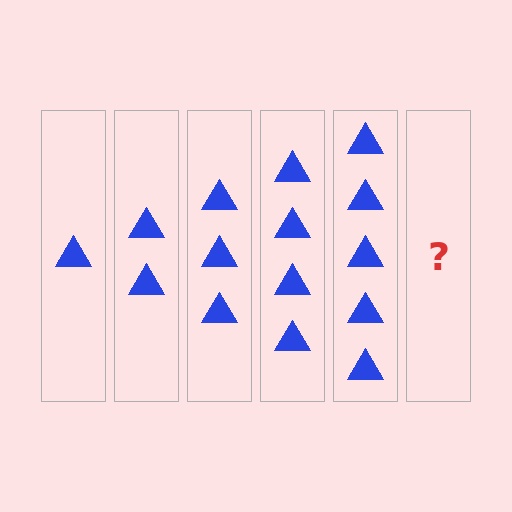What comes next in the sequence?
The next element should be 6 triangles.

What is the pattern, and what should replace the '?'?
The pattern is that each step adds one more triangle. The '?' should be 6 triangles.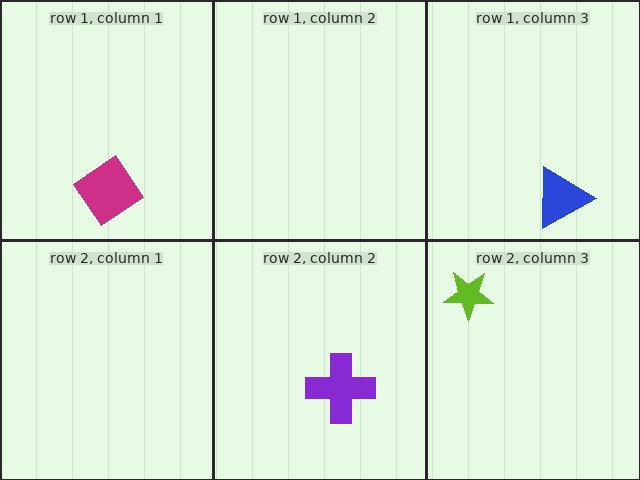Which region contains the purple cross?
The row 2, column 2 region.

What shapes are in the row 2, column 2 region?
The purple cross.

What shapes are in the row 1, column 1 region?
The magenta diamond.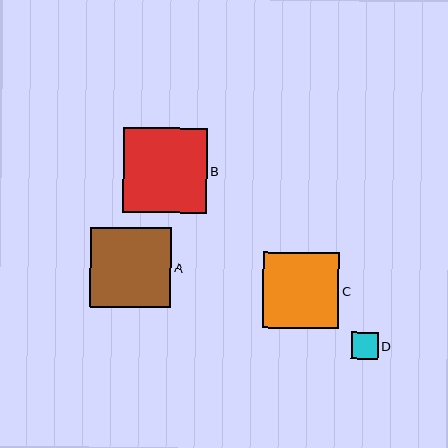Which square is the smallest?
Square D is the smallest with a size of approximately 27 pixels.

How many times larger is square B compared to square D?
Square B is approximately 3.1 times the size of square D.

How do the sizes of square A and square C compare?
Square A and square C are approximately the same size.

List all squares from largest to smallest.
From largest to smallest: B, A, C, D.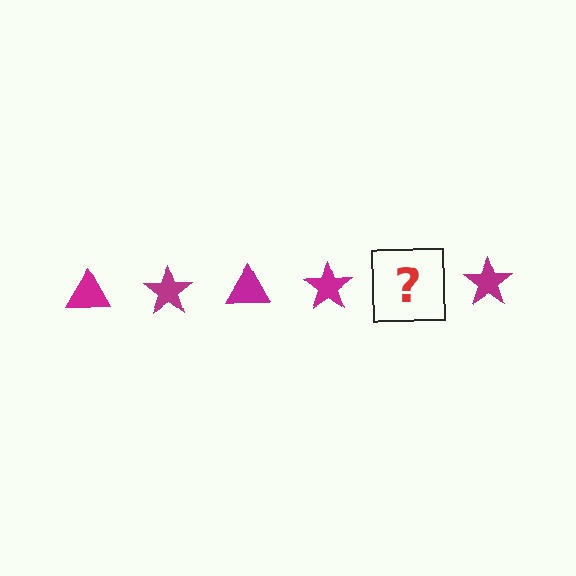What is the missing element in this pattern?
The missing element is a magenta triangle.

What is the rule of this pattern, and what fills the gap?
The rule is that the pattern cycles through triangle, star shapes in magenta. The gap should be filled with a magenta triangle.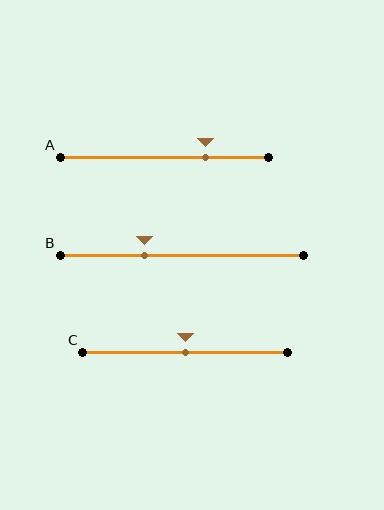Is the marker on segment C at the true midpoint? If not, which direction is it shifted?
Yes, the marker on segment C is at the true midpoint.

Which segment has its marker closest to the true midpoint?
Segment C has its marker closest to the true midpoint.